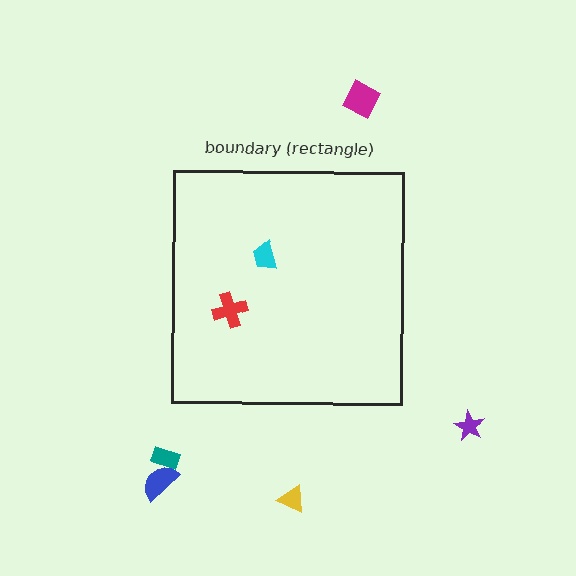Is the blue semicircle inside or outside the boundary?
Outside.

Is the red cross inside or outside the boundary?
Inside.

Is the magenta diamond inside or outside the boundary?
Outside.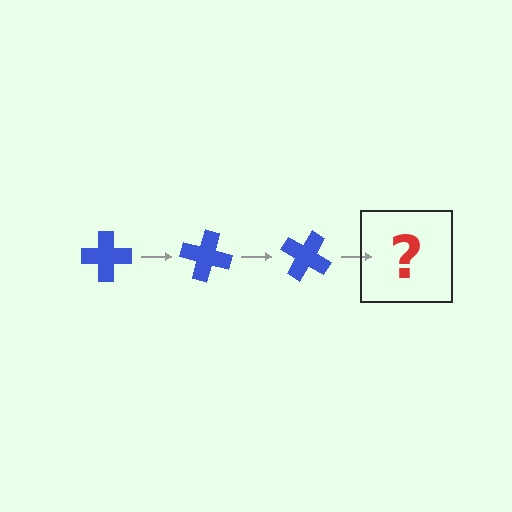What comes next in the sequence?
The next element should be a blue cross rotated 45 degrees.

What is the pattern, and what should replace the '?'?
The pattern is that the cross rotates 15 degrees each step. The '?' should be a blue cross rotated 45 degrees.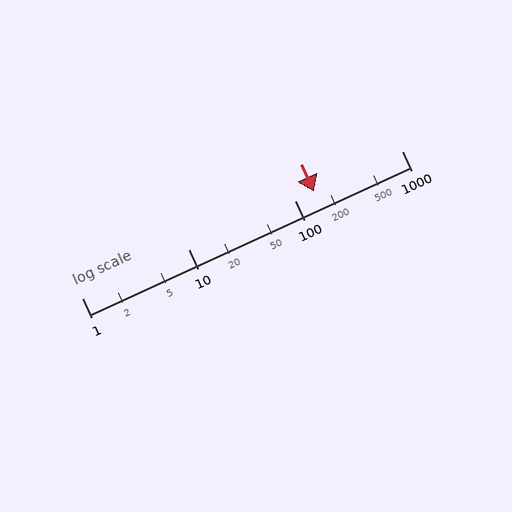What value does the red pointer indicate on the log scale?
The pointer indicates approximately 150.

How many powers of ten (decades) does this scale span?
The scale spans 3 decades, from 1 to 1000.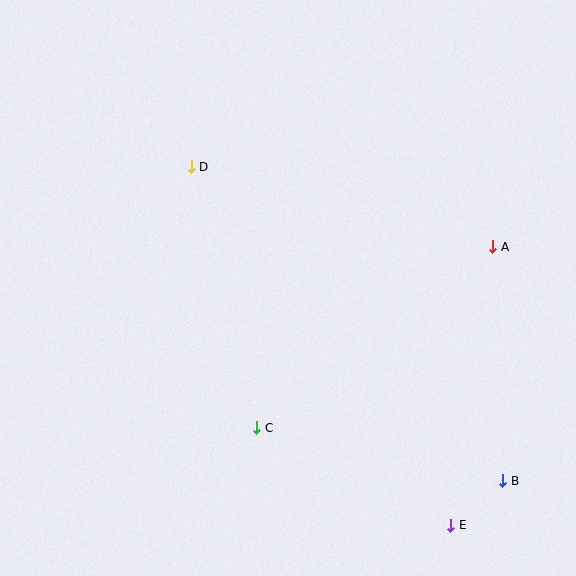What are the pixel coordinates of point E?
Point E is at (451, 525).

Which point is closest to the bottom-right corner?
Point B is closest to the bottom-right corner.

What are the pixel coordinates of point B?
Point B is at (503, 481).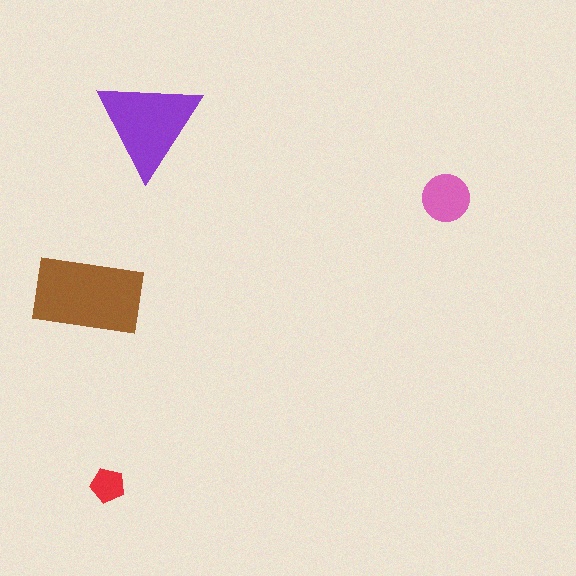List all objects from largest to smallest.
The brown rectangle, the purple triangle, the pink circle, the red pentagon.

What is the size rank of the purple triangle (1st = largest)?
2nd.